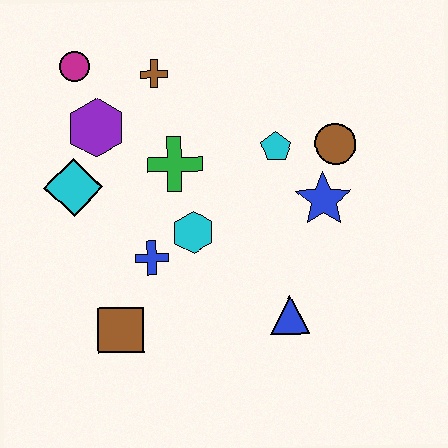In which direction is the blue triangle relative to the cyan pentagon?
The blue triangle is below the cyan pentagon.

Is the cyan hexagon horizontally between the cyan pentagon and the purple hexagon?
Yes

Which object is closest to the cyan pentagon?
The brown circle is closest to the cyan pentagon.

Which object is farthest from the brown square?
The brown circle is farthest from the brown square.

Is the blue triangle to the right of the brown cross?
Yes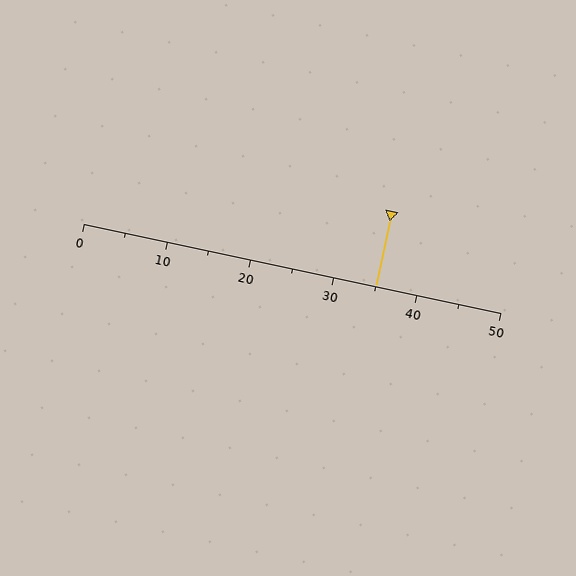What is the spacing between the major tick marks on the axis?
The major ticks are spaced 10 apart.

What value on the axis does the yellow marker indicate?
The marker indicates approximately 35.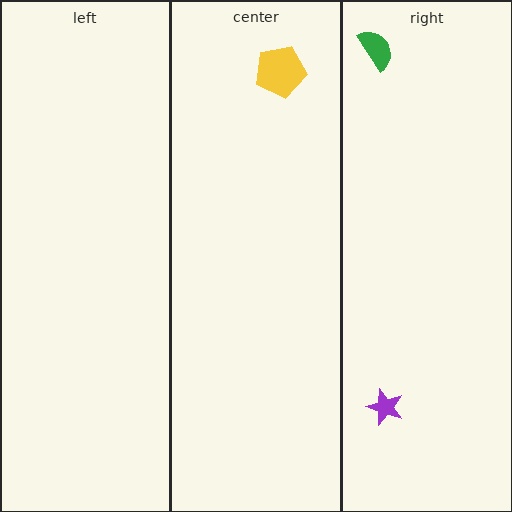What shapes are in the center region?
The yellow pentagon.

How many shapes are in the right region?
2.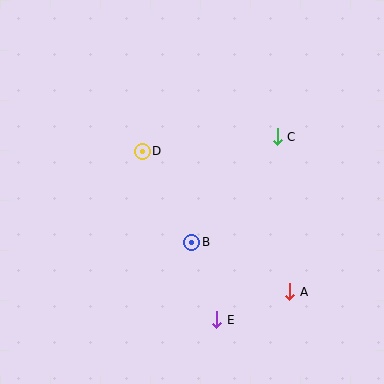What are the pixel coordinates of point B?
Point B is at (192, 242).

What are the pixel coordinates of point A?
Point A is at (290, 292).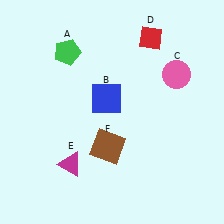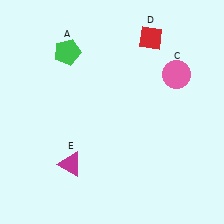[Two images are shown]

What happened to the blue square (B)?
The blue square (B) was removed in Image 2. It was in the top-left area of Image 1.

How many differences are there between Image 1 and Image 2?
There are 2 differences between the two images.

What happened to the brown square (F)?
The brown square (F) was removed in Image 2. It was in the bottom-left area of Image 1.